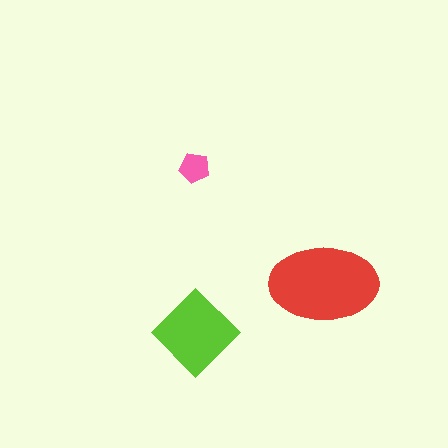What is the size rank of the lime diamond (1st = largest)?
2nd.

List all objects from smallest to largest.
The pink pentagon, the lime diamond, the red ellipse.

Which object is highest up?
The pink pentagon is topmost.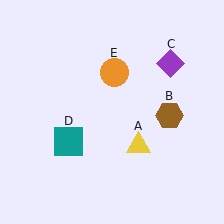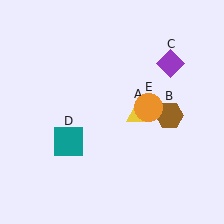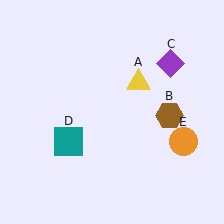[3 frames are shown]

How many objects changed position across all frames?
2 objects changed position: yellow triangle (object A), orange circle (object E).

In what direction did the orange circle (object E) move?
The orange circle (object E) moved down and to the right.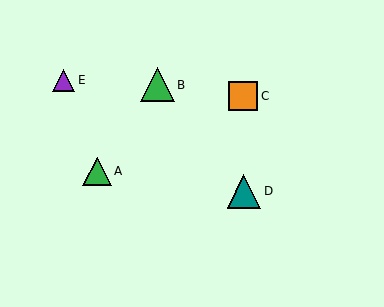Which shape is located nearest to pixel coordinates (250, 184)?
The teal triangle (labeled D) at (244, 191) is nearest to that location.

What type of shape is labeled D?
Shape D is a teal triangle.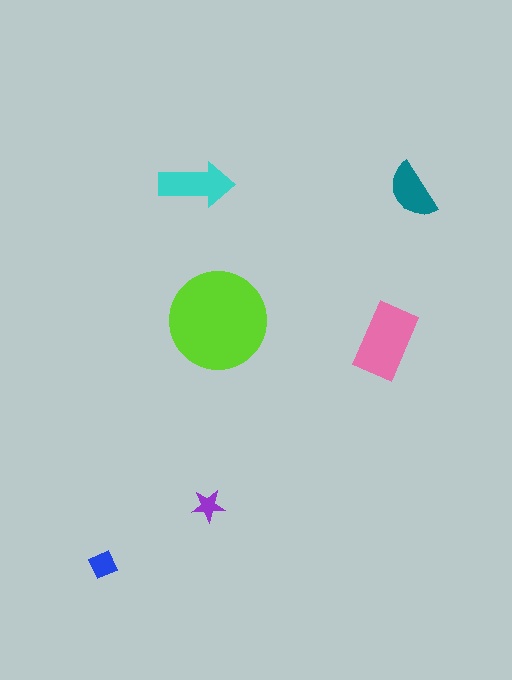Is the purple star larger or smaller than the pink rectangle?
Smaller.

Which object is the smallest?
The purple star.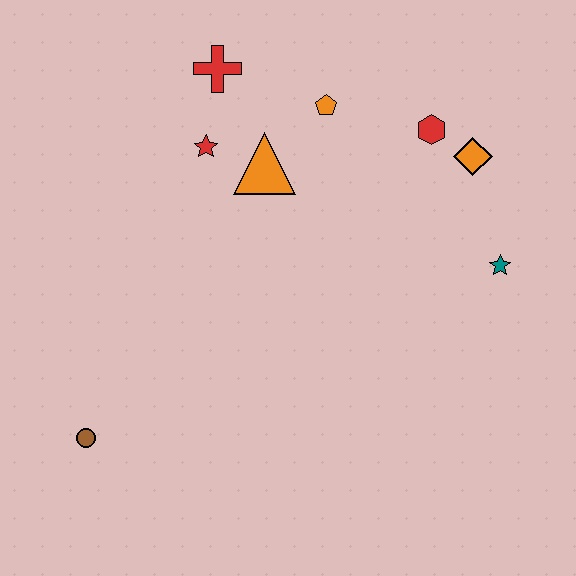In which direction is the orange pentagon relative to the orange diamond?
The orange pentagon is to the left of the orange diamond.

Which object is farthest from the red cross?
The brown circle is farthest from the red cross.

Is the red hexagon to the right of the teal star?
No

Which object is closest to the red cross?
The red star is closest to the red cross.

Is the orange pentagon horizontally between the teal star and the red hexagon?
No